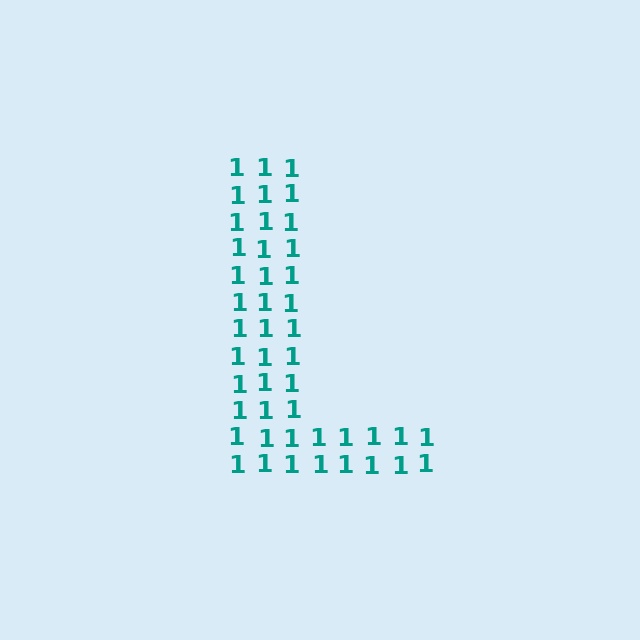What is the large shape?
The large shape is the letter L.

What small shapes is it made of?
It is made of small digit 1's.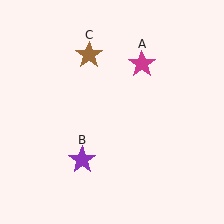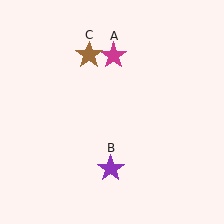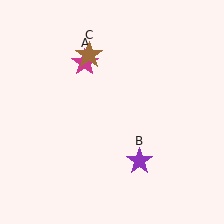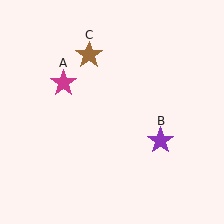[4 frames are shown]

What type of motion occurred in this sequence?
The magenta star (object A), purple star (object B) rotated counterclockwise around the center of the scene.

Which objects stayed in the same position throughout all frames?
Brown star (object C) remained stationary.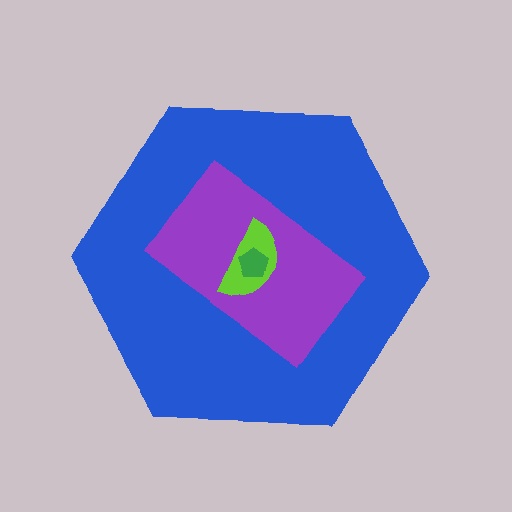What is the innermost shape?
The green pentagon.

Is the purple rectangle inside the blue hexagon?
Yes.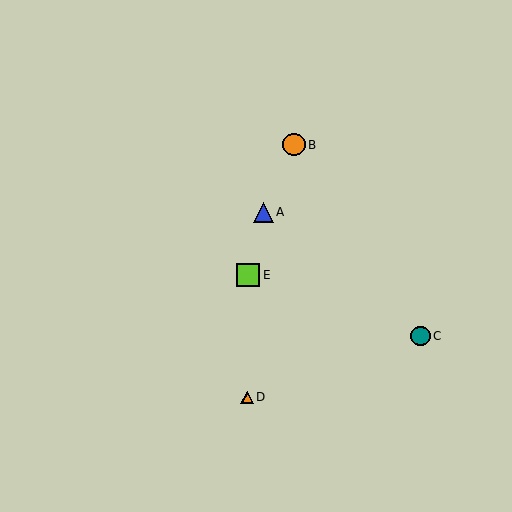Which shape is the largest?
The lime square (labeled E) is the largest.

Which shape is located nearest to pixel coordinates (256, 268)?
The lime square (labeled E) at (248, 275) is nearest to that location.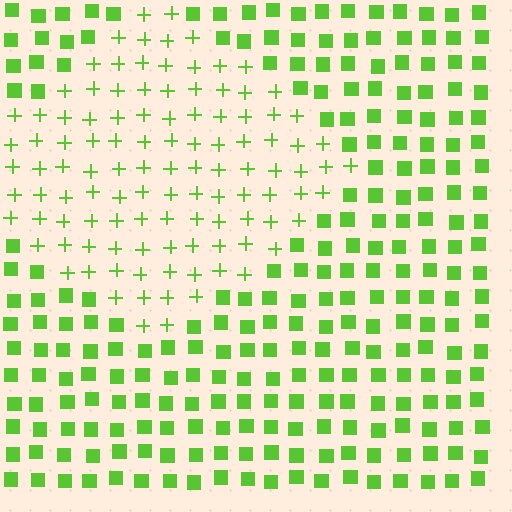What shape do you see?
I see a diamond.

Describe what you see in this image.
The image is filled with small lime elements arranged in a uniform grid. A diamond-shaped region contains plus signs, while the surrounding area contains squares. The boundary is defined purely by the change in element shape.